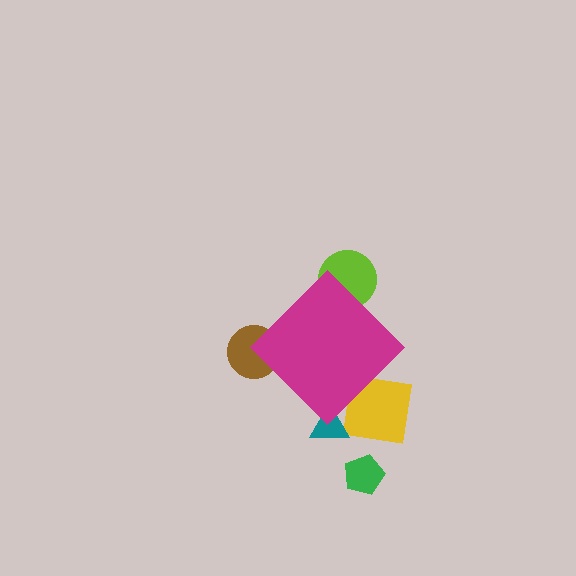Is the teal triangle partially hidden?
Yes, the teal triangle is partially hidden behind the magenta diamond.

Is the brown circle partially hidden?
Yes, the brown circle is partially hidden behind the magenta diamond.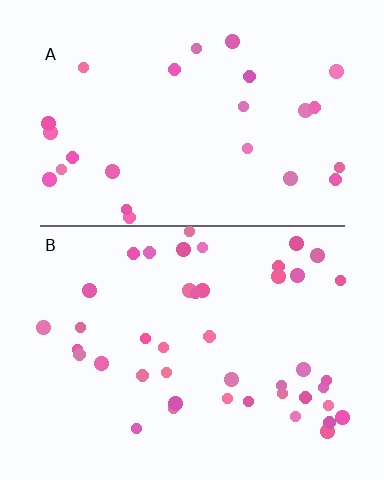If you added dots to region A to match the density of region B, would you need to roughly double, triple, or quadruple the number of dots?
Approximately double.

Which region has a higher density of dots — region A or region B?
B (the bottom).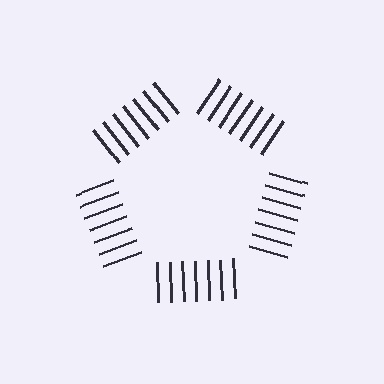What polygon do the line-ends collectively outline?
An illusory pentagon — the line segments terminate on its edges but no continuous stroke is drawn.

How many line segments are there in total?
35 — 7 along each of the 5 edges.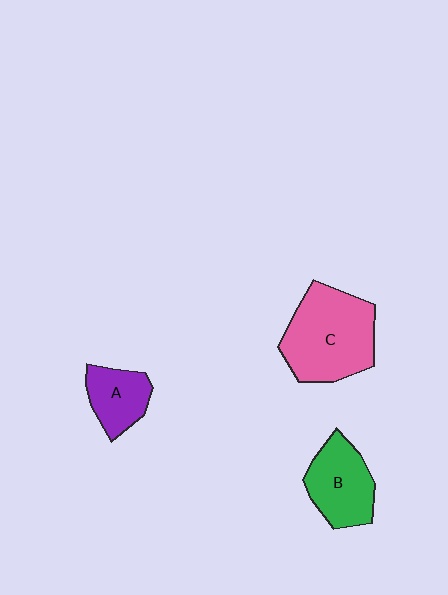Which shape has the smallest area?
Shape A (purple).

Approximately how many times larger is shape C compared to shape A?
Approximately 2.1 times.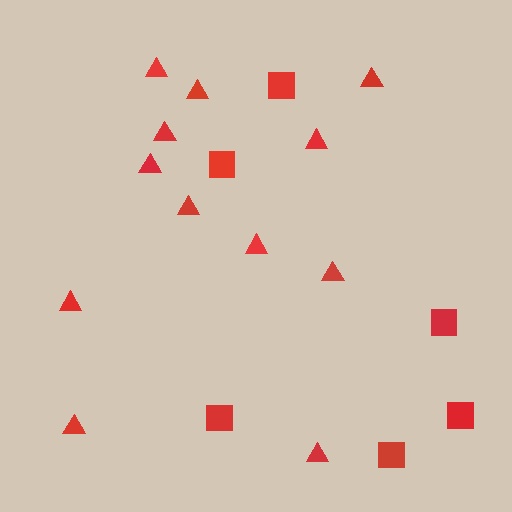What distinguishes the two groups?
There are 2 groups: one group of triangles (12) and one group of squares (6).